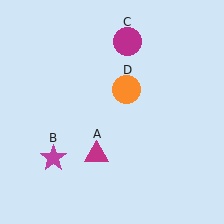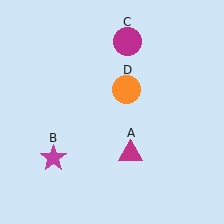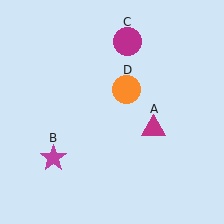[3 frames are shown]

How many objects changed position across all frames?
1 object changed position: magenta triangle (object A).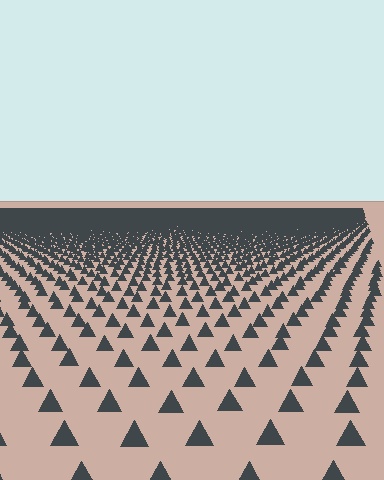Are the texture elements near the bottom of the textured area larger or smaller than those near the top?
Larger. Near the bottom, elements are closer to the viewer and appear at a bigger on-screen size.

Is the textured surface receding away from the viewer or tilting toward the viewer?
The surface is receding away from the viewer. Texture elements get smaller and denser toward the top.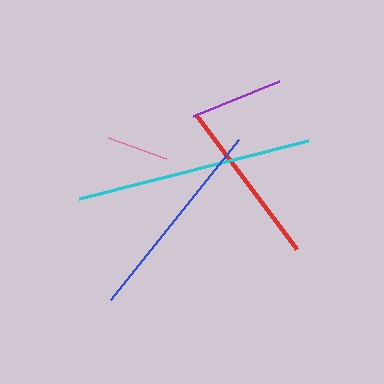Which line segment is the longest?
The cyan line is the longest at approximately 236 pixels.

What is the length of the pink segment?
The pink segment is approximately 62 pixels long.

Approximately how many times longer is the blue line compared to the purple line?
The blue line is approximately 2.2 times the length of the purple line.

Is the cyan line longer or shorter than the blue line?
The cyan line is longer than the blue line.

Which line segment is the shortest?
The pink line is the shortest at approximately 62 pixels.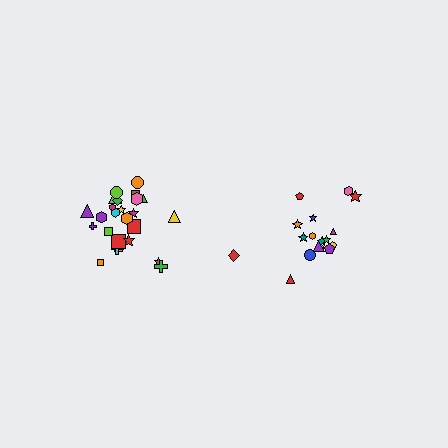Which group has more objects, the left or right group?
The left group.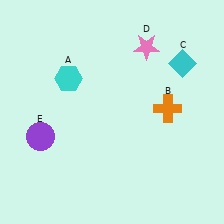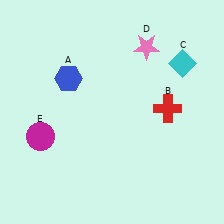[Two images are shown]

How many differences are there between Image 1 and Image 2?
There are 3 differences between the two images.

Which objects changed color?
A changed from cyan to blue. B changed from orange to red. E changed from purple to magenta.